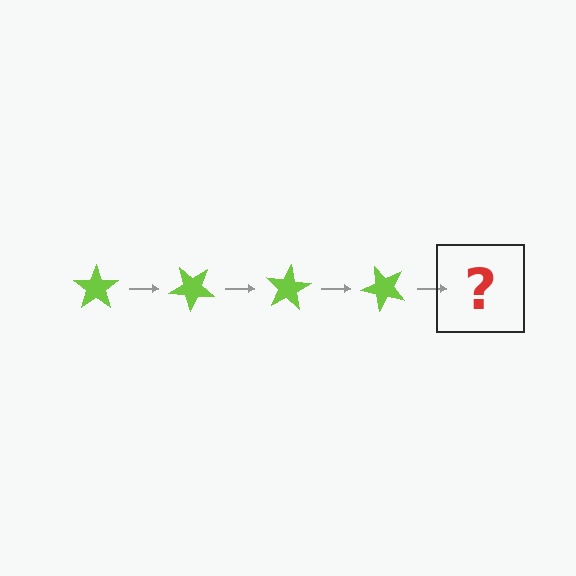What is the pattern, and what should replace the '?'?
The pattern is that the star rotates 40 degrees each step. The '?' should be a lime star rotated 160 degrees.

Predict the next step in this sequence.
The next step is a lime star rotated 160 degrees.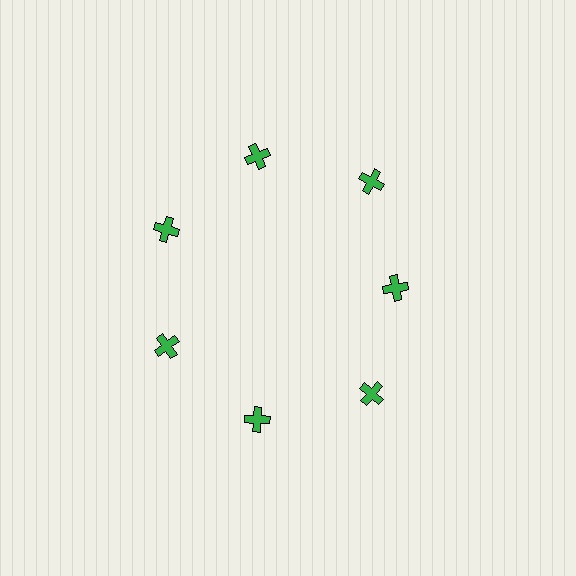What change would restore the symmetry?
The symmetry would be restored by moving it outward, back onto the ring so that all 7 crosses sit at equal angles and equal distance from the center.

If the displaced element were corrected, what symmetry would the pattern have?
It would have 7-fold rotational symmetry — the pattern would map onto itself every 51 degrees.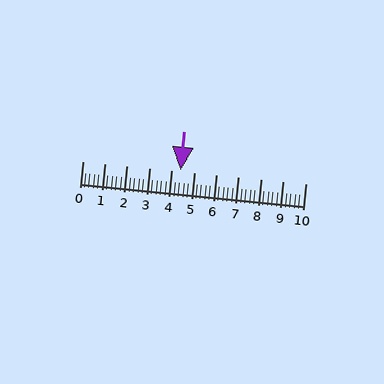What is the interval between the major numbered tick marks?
The major tick marks are spaced 1 units apart.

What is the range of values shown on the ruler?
The ruler shows values from 0 to 10.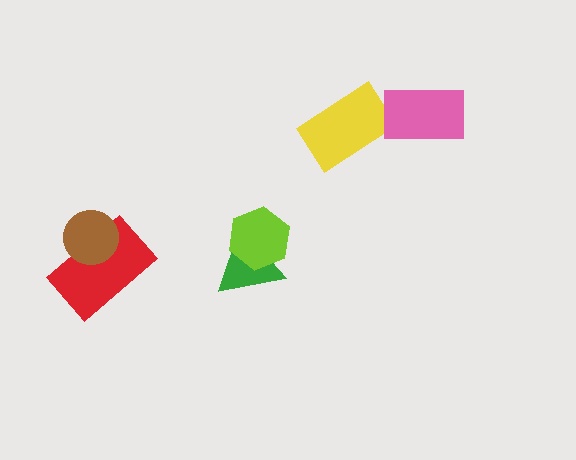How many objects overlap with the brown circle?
1 object overlaps with the brown circle.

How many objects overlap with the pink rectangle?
0 objects overlap with the pink rectangle.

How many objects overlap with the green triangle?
1 object overlaps with the green triangle.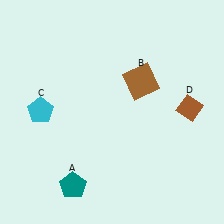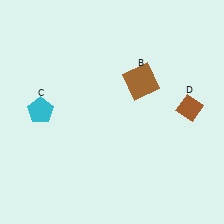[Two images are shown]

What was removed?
The teal pentagon (A) was removed in Image 2.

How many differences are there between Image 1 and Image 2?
There is 1 difference between the two images.